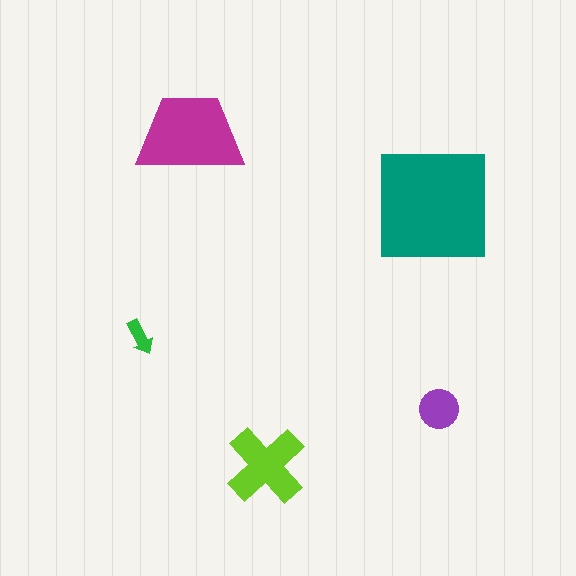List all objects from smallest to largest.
The green arrow, the purple circle, the lime cross, the magenta trapezoid, the teal square.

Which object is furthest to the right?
The purple circle is rightmost.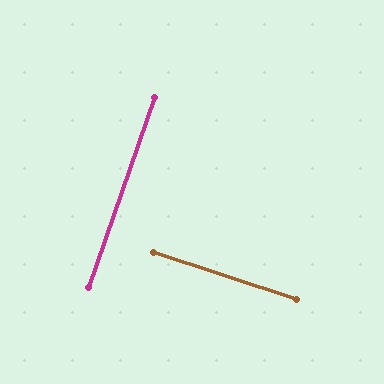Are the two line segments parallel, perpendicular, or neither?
Perpendicular — they meet at approximately 89°.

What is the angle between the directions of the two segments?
Approximately 89 degrees.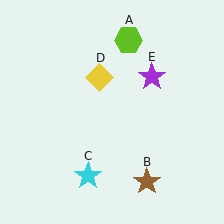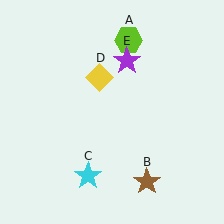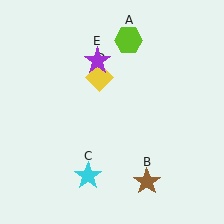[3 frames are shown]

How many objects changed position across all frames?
1 object changed position: purple star (object E).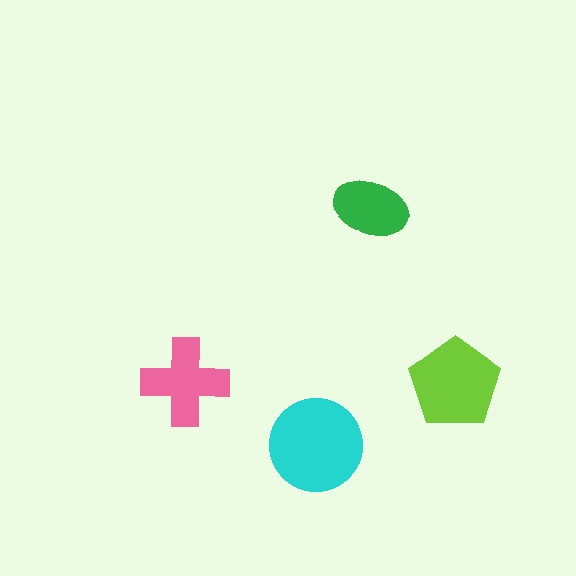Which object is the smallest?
The green ellipse.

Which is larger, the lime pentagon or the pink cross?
The lime pentagon.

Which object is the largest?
The cyan circle.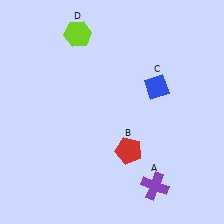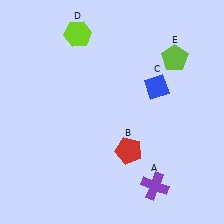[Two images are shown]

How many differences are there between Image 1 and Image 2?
There is 1 difference between the two images.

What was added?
A lime pentagon (E) was added in Image 2.